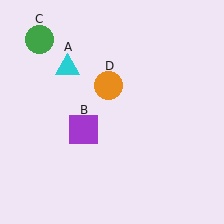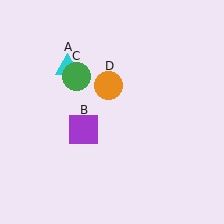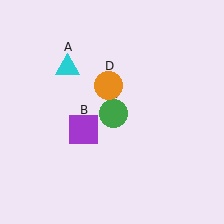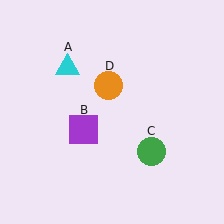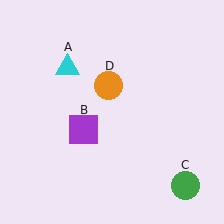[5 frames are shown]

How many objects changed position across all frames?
1 object changed position: green circle (object C).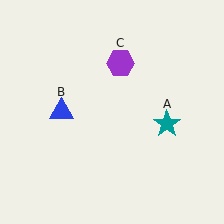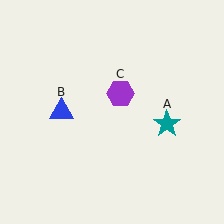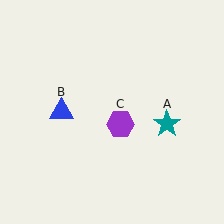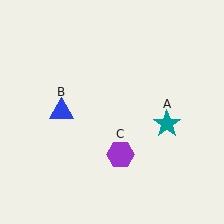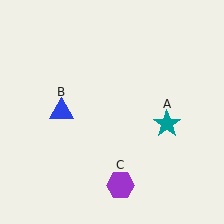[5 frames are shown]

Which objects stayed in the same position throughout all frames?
Teal star (object A) and blue triangle (object B) remained stationary.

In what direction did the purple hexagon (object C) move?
The purple hexagon (object C) moved down.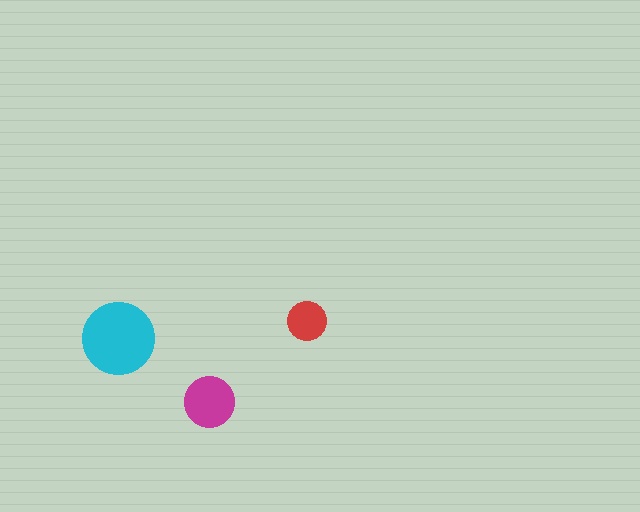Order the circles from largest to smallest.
the cyan one, the magenta one, the red one.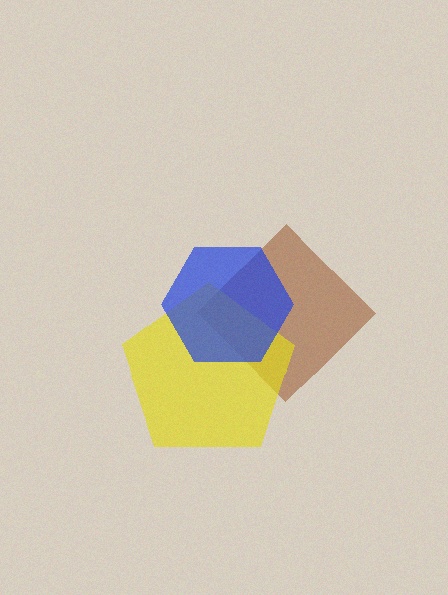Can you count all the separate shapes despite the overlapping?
Yes, there are 3 separate shapes.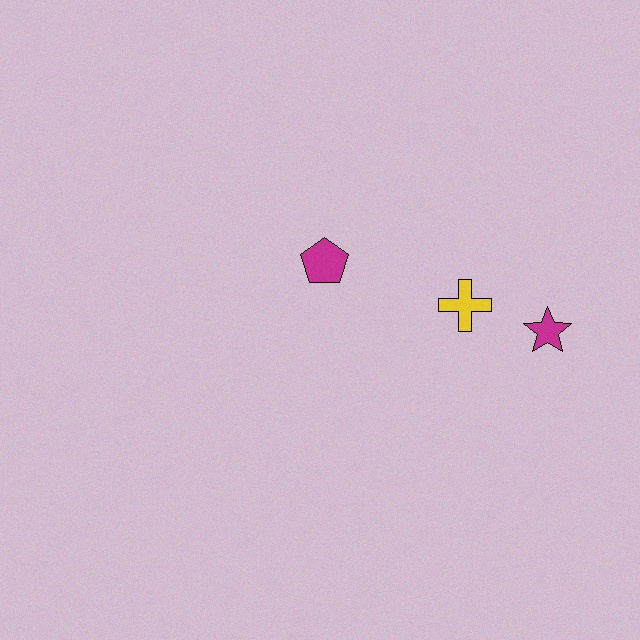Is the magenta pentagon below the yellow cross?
No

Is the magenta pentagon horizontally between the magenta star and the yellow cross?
No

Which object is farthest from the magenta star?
The magenta pentagon is farthest from the magenta star.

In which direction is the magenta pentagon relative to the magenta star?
The magenta pentagon is to the left of the magenta star.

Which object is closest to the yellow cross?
The magenta star is closest to the yellow cross.